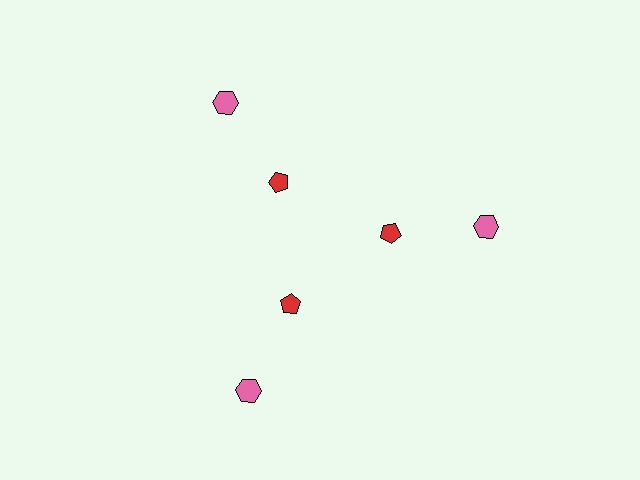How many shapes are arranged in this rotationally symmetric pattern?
There are 6 shapes, arranged in 3 groups of 2.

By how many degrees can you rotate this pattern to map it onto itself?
The pattern maps onto itself every 120 degrees of rotation.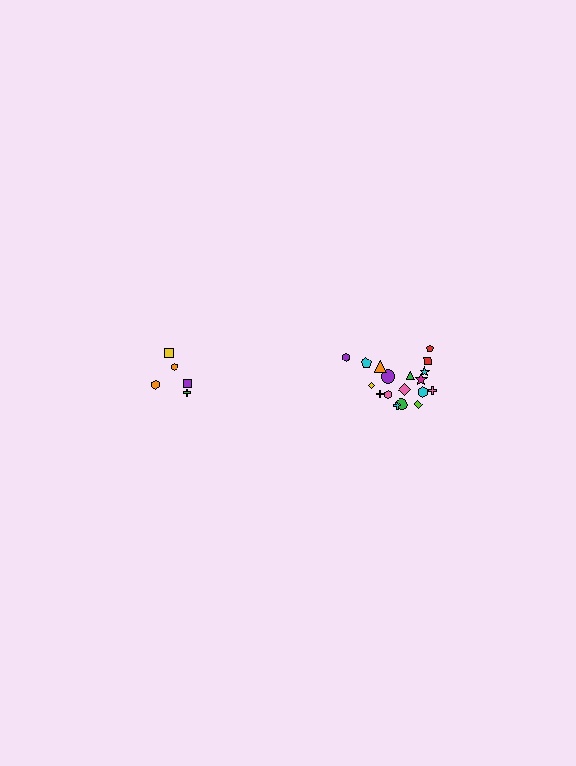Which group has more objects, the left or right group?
The right group.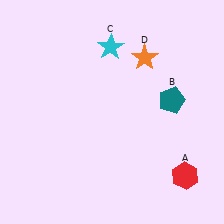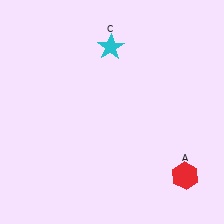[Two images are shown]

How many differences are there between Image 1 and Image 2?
There are 2 differences between the two images.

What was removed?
The teal pentagon (B), the orange star (D) were removed in Image 2.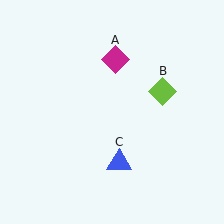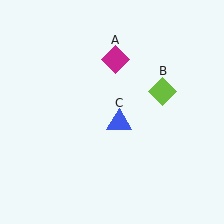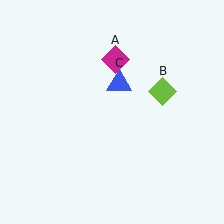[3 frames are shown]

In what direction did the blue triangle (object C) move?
The blue triangle (object C) moved up.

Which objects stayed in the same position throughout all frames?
Magenta diamond (object A) and lime diamond (object B) remained stationary.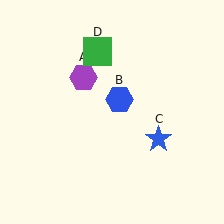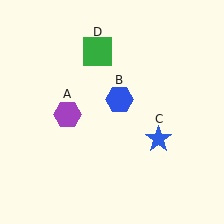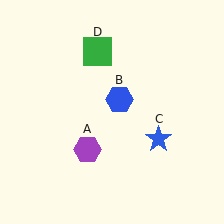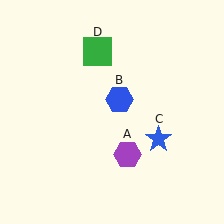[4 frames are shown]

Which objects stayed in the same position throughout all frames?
Blue hexagon (object B) and blue star (object C) and green square (object D) remained stationary.